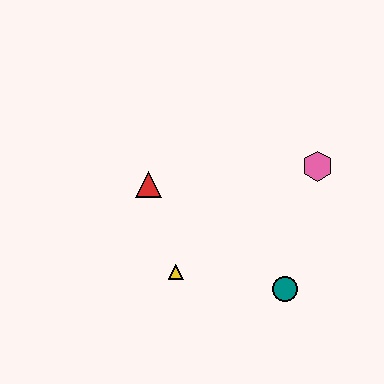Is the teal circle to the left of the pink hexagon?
Yes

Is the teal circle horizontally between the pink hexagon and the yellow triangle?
Yes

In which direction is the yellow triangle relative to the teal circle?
The yellow triangle is to the left of the teal circle.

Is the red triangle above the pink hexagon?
No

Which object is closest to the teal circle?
The yellow triangle is closest to the teal circle.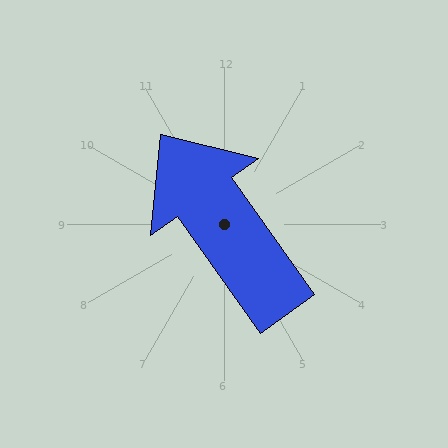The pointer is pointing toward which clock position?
Roughly 11 o'clock.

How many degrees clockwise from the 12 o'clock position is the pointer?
Approximately 325 degrees.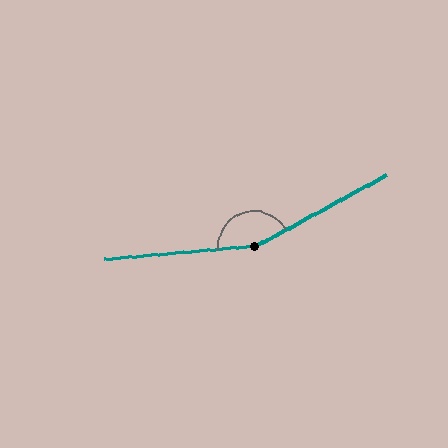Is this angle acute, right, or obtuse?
It is obtuse.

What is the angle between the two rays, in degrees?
Approximately 156 degrees.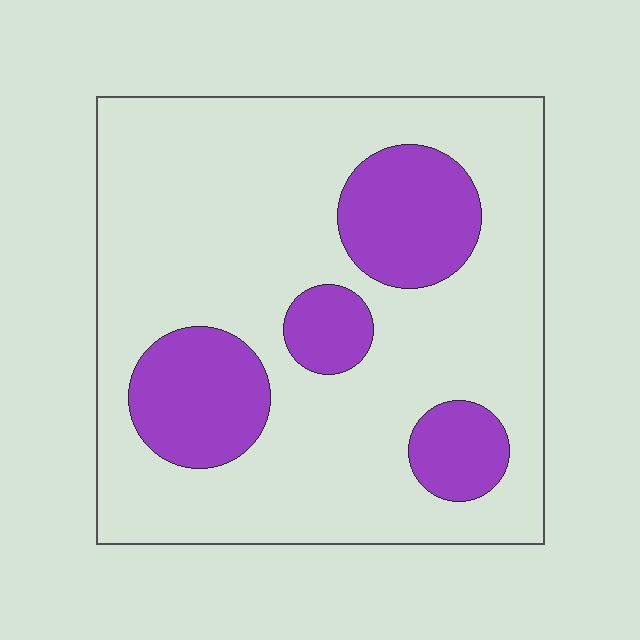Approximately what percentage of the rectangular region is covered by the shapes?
Approximately 25%.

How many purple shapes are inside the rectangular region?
4.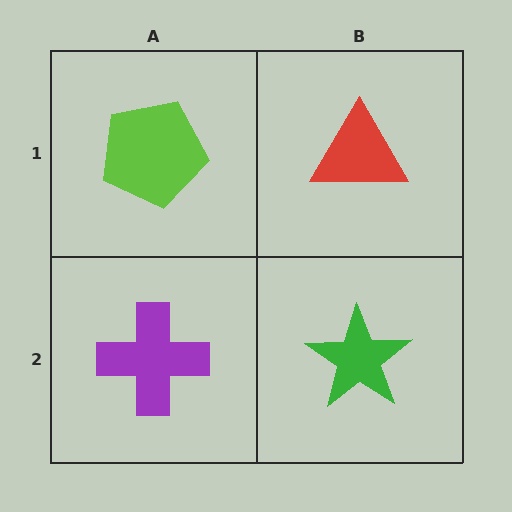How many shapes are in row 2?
2 shapes.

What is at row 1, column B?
A red triangle.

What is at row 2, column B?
A green star.